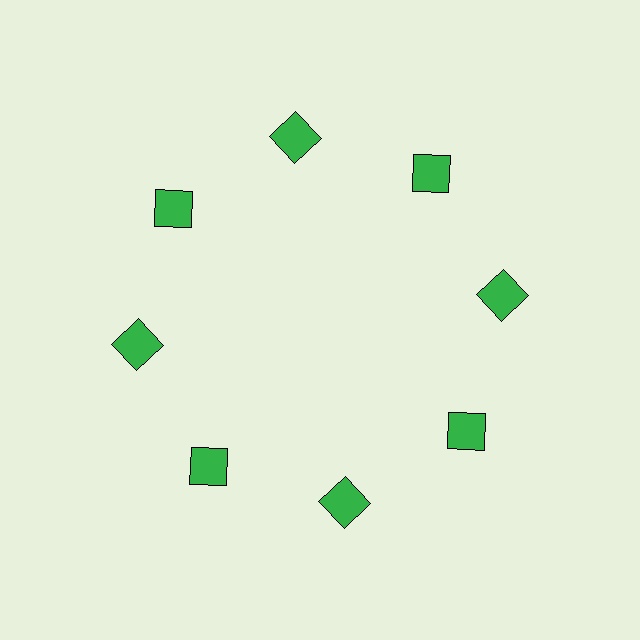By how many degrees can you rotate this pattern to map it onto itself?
The pattern maps onto itself every 45 degrees of rotation.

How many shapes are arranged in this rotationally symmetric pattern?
There are 8 shapes, arranged in 8 groups of 1.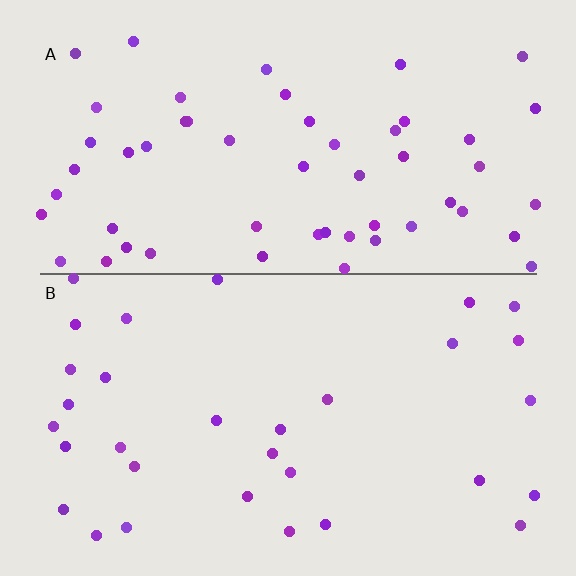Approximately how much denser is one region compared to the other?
Approximately 1.7× — region A over region B.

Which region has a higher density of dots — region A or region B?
A (the top).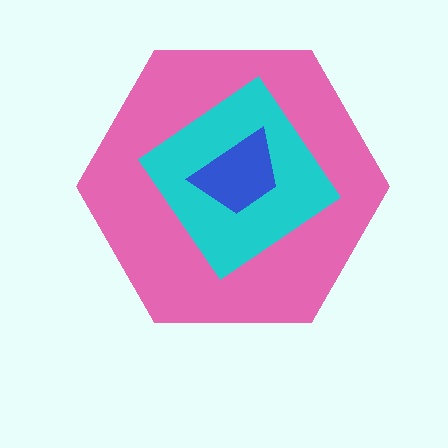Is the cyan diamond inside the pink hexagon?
Yes.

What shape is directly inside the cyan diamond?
The blue trapezoid.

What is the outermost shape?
The pink hexagon.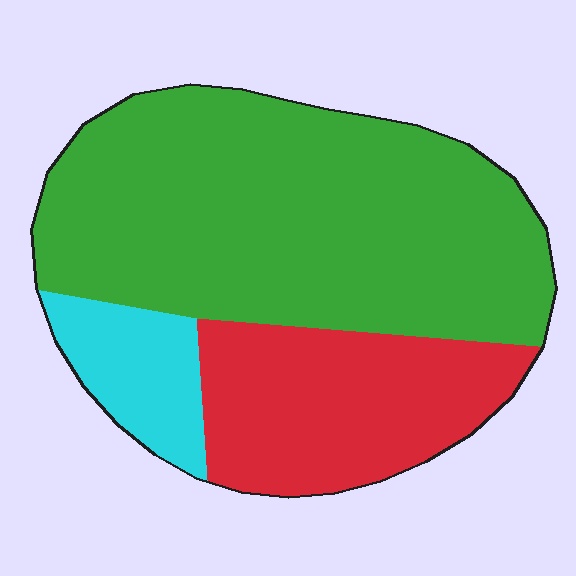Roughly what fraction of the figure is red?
Red covers 27% of the figure.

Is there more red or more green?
Green.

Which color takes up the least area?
Cyan, at roughly 10%.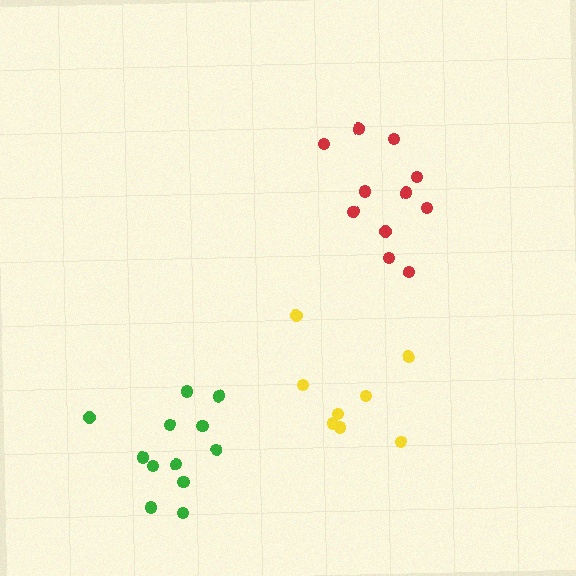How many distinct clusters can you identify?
There are 3 distinct clusters.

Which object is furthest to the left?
The green cluster is leftmost.